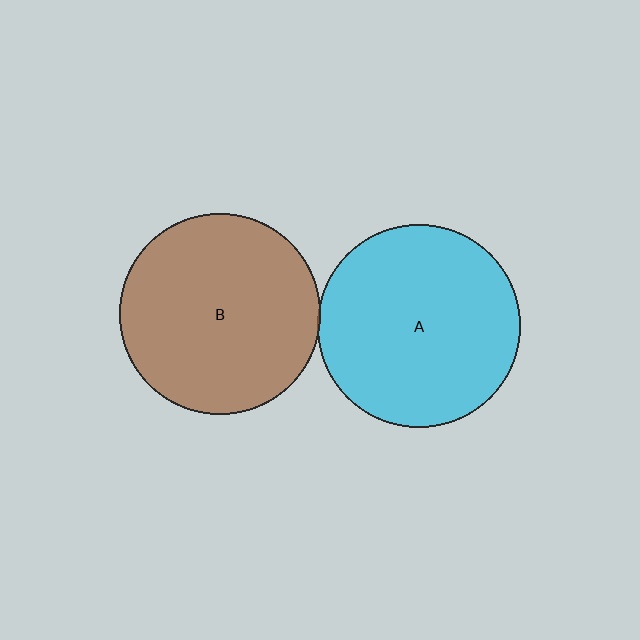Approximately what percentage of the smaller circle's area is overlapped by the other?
Approximately 5%.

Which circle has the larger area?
Circle A (cyan).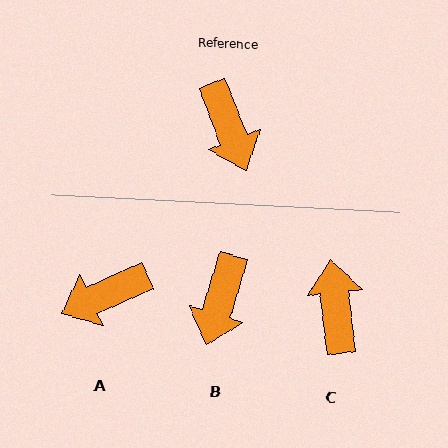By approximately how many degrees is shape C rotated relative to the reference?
Approximately 165 degrees counter-clockwise.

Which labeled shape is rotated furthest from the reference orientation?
C, about 165 degrees away.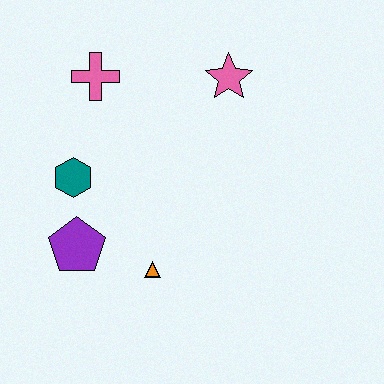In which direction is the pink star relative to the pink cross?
The pink star is to the right of the pink cross.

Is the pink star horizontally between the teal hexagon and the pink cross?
No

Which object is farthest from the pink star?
The purple pentagon is farthest from the pink star.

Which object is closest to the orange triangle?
The purple pentagon is closest to the orange triangle.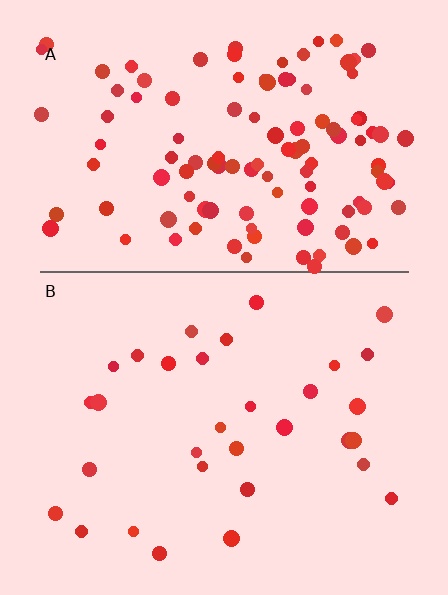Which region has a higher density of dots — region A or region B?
A (the top).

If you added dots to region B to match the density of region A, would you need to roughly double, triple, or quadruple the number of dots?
Approximately quadruple.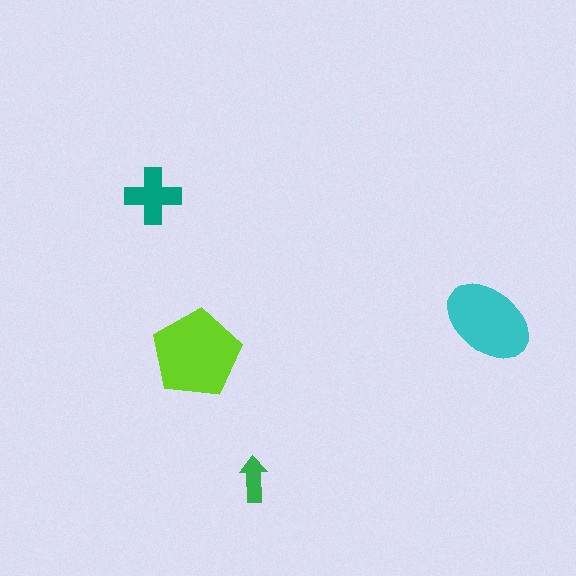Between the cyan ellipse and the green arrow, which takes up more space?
The cyan ellipse.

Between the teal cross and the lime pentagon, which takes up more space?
The lime pentagon.